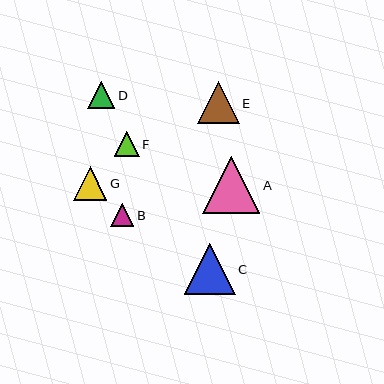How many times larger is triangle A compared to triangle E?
Triangle A is approximately 1.4 times the size of triangle E.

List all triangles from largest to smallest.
From largest to smallest: A, C, E, G, D, F, B.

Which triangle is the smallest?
Triangle B is the smallest with a size of approximately 23 pixels.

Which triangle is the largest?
Triangle A is the largest with a size of approximately 57 pixels.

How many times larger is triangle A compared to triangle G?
Triangle A is approximately 1.7 times the size of triangle G.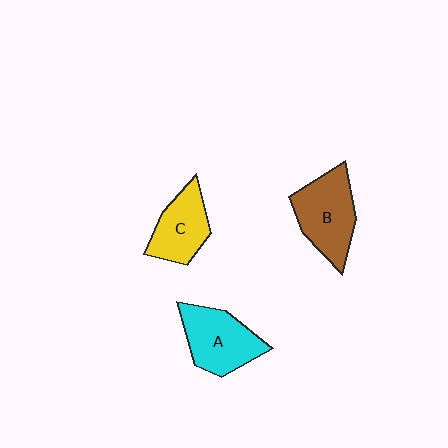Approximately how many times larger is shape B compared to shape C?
Approximately 1.3 times.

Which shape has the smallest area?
Shape C (yellow).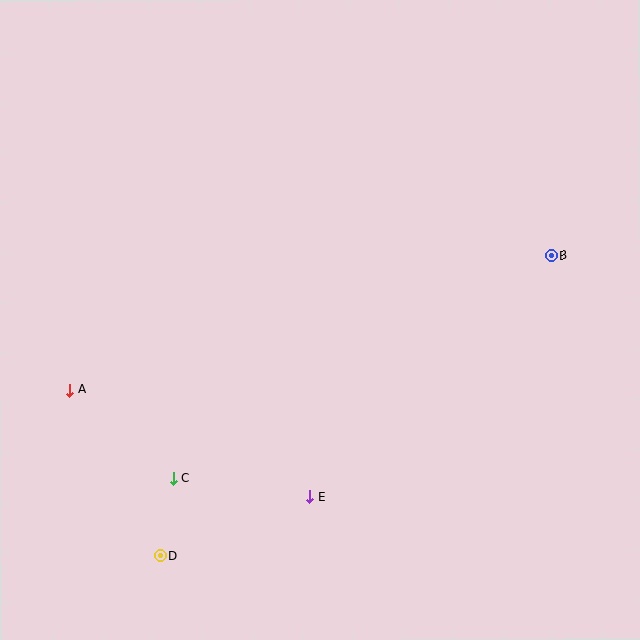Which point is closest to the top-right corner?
Point B is closest to the top-right corner.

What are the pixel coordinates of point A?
Point A is at (70, 390).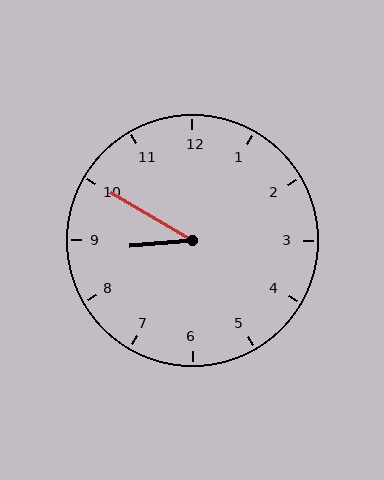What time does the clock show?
8:50.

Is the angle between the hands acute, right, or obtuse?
It is acute.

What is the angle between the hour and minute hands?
Approximately 35 degrees.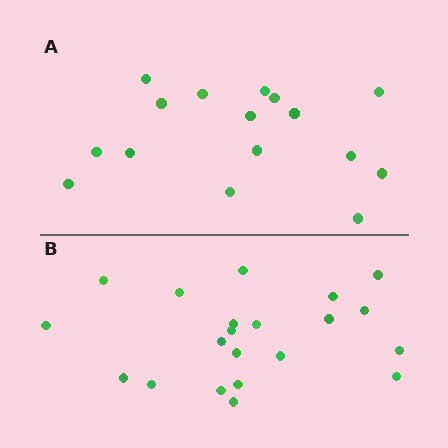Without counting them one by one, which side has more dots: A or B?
Region B (the bottom region) has more dots.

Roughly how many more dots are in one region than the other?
Region B has about 5 more dots than region A.